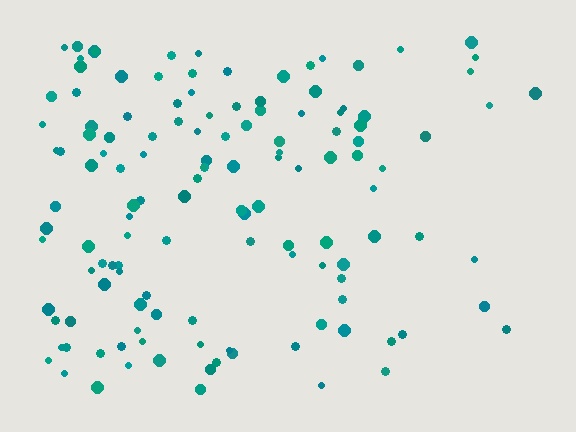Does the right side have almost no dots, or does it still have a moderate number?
Still a moderate number, just noticeably fewer than the left.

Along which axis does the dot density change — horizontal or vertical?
Horizontal.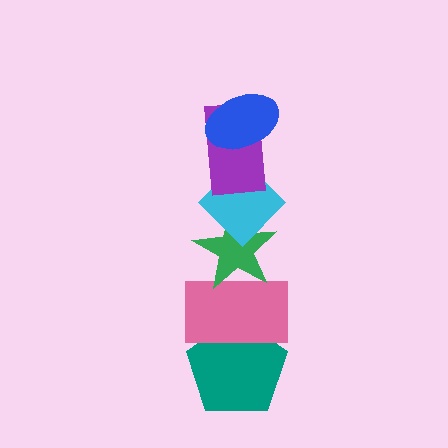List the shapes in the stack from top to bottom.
From top to bottom: the blue ellipse, the purple rectangle, the cyan diamond, the green star, the pink rectangle, the teal pentagon.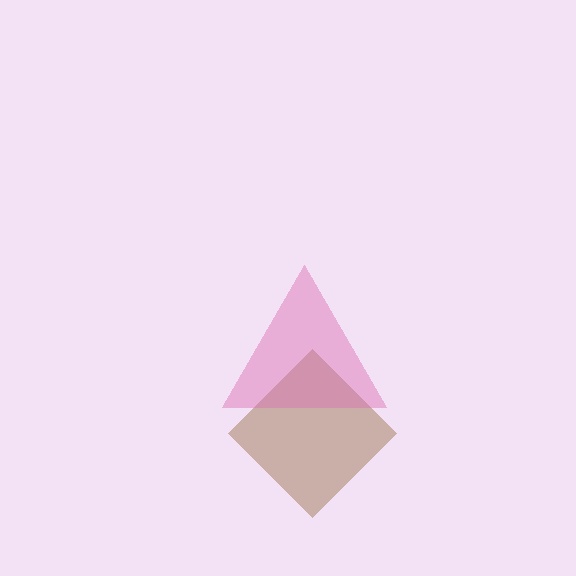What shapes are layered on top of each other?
The layered shapes are: a brown diamond, a pink triangle.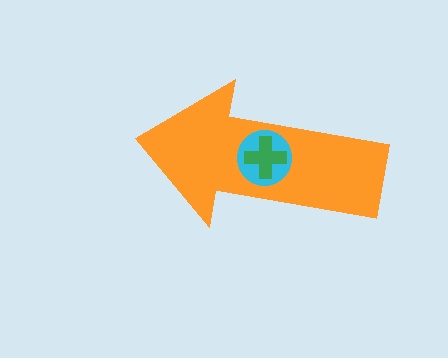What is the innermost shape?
The green cross.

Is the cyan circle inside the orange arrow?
Yes.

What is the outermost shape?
The orange arrow.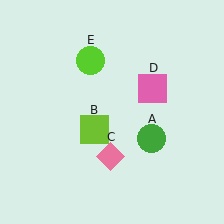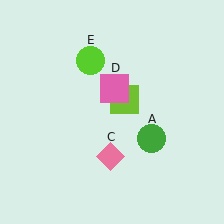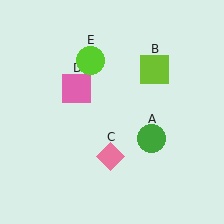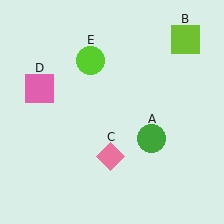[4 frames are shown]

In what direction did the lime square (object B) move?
The lime square (object B) moved up and to the right.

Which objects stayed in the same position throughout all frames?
Green circle (object A) and pink diamond (object C) and lime circle (object E) remained stationary.